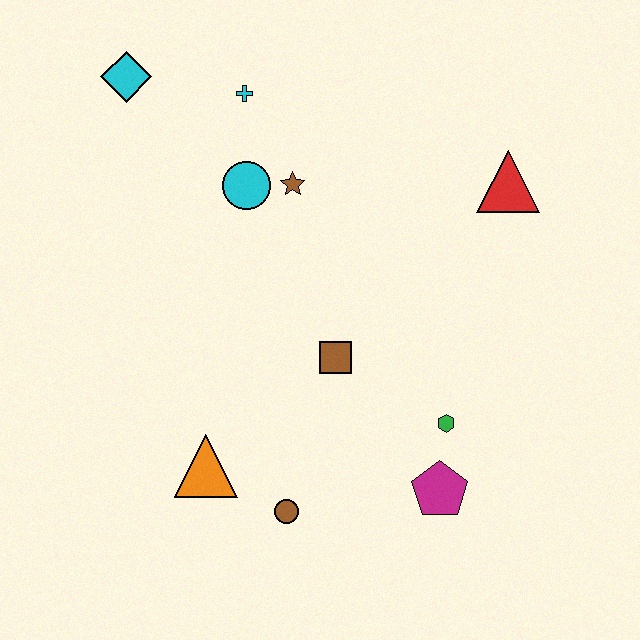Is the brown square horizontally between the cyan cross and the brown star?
No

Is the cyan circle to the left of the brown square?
Yes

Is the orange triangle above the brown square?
No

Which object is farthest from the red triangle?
The orange triangle is farthest from the red triangle.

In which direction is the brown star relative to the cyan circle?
The brown star is to the right of the cyan circle.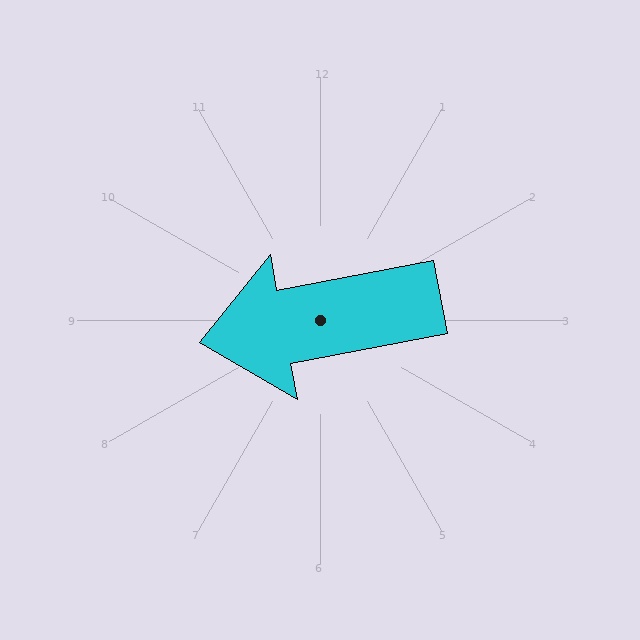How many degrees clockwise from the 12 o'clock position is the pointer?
Approximately 259 degrees.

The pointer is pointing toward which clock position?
Roughly 9 o'clock.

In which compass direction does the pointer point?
West.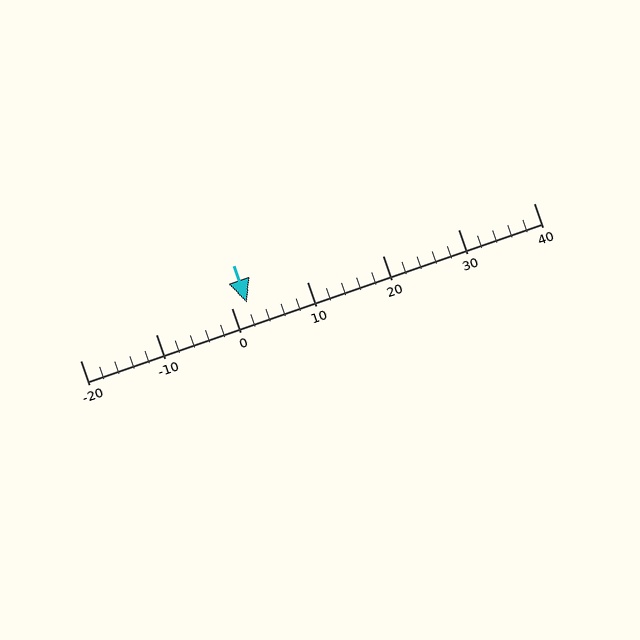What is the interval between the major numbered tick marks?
The major tick marks are spaced 10 units apart.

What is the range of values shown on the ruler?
The ruler shows values from -20 to 40.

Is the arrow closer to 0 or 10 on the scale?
The arrow is closer to 0.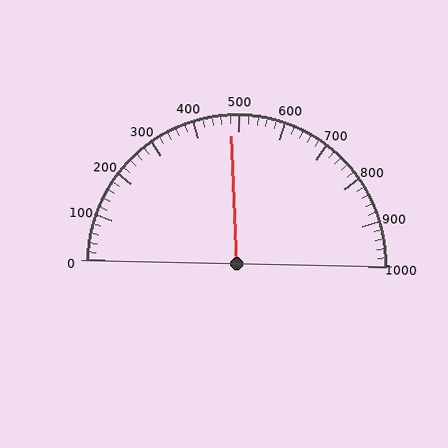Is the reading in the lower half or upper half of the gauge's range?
The reading is in the lower half of the range (0 to 1000).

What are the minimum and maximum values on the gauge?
The gauge ranges from 0 to 1000.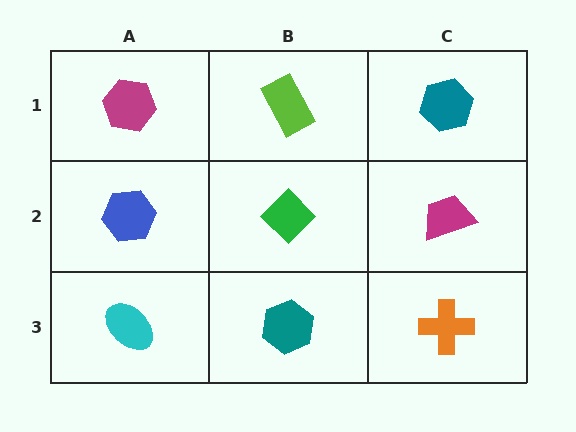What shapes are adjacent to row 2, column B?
A lime rectangle (row 1, column B), a teal hexagon (row 3, column B), a blue hexagon (row 2, column A), a magenta trapezoid (row 2, column C).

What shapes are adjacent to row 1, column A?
A blue hexagon (row 2, column A), a lime rectangle (row 1, column B).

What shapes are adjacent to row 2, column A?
A magenta hexagon (row 1, column A), a cyan ellipse (row 3, column A), a green diamond (row 2, column B).